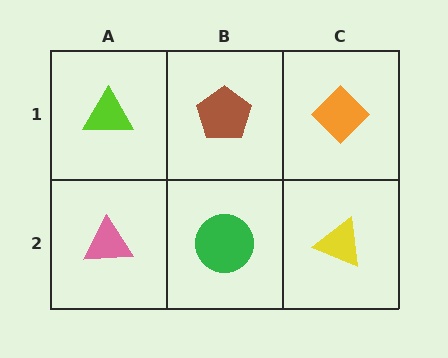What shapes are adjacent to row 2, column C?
An orange diamond (row 1, column C), a green circle (row 2, column B).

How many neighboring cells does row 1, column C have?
2.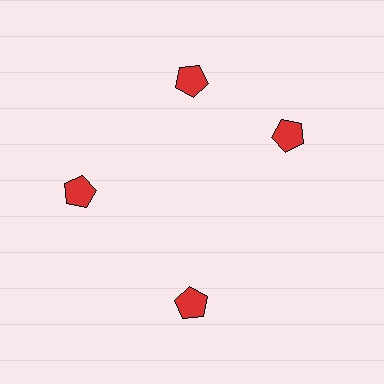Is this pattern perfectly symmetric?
No. The 4 red pentagons are arranged in a ring, but one element near the 3 o'clock position is rotated out of alignment along the ring, breaking the 4-fold rotational symmetry.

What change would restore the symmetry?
The symmetry would be restored by rotating it back into even spacing with its neighbors so that all 4 pentagons sit at equal angles and equal distance from the center.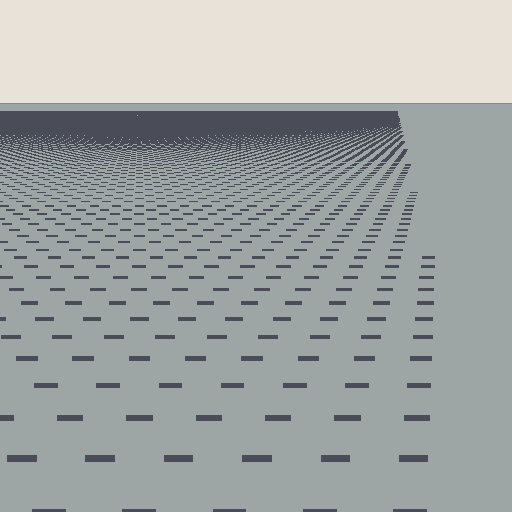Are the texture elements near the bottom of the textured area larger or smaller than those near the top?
Larger. Near the bottom, elements are closer to the viewer and appear at a bigger on-screen size.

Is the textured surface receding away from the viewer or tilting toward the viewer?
The surface is receding away from the viewer. Texture elements get smaller and denser toward the top.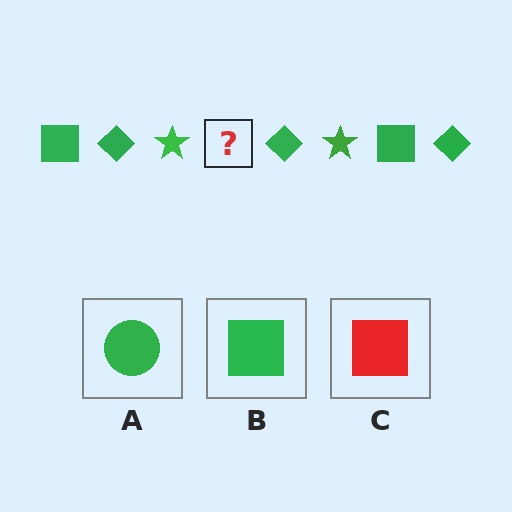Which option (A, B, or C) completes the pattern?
B.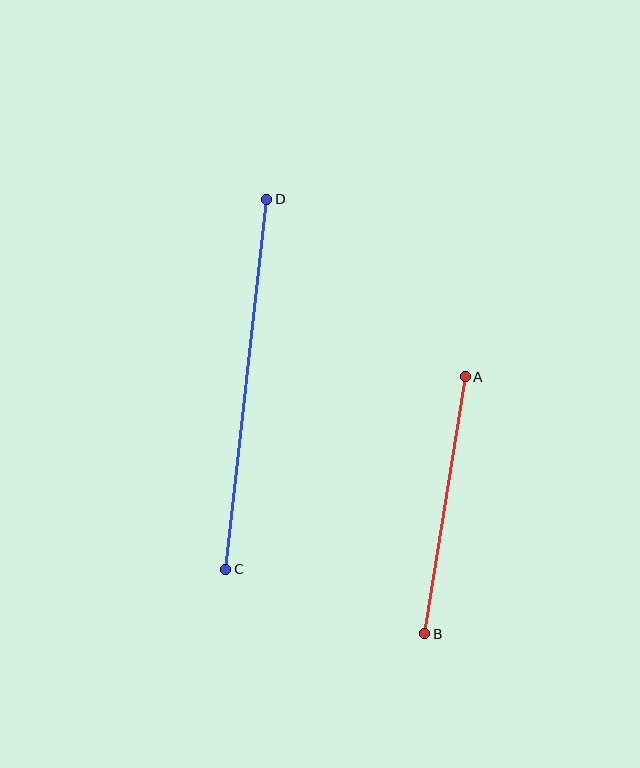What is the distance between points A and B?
The distance is approximately 260 pixels.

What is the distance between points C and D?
The distance is approximately 372 pixels.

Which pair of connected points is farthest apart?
Points C and D are farthest apart.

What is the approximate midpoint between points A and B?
The midpoint is at approximately (445, 505) pixels.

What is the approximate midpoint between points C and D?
The midpoint is at approximately (246, 384) pixels.